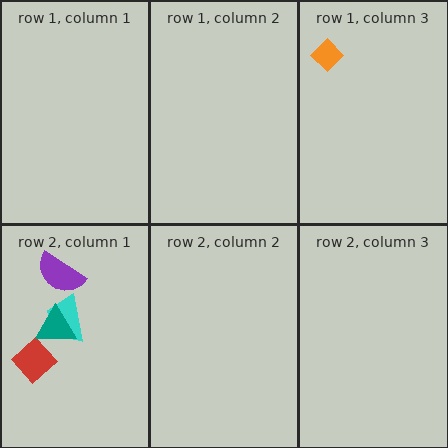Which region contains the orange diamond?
The row 1, column 3 region.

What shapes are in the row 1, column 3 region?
The orange diamond.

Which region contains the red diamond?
The row 2, column 1 region.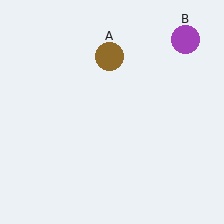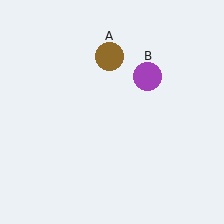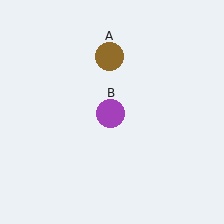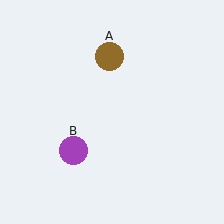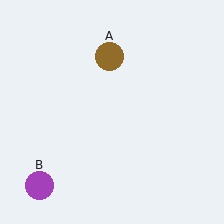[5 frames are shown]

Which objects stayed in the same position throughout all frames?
Brown circle (object A) remained stationary.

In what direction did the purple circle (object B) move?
The purple circle (object B) moved down and to the left.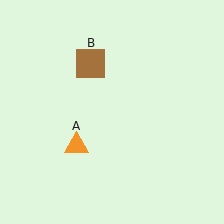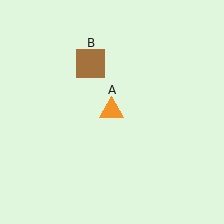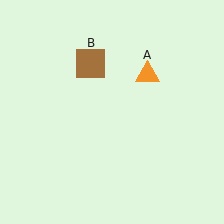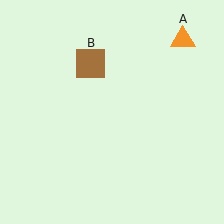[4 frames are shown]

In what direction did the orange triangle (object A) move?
The orange triangle (object A) moved up and to the right.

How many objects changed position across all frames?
1 object changed position: orange triangle (object A).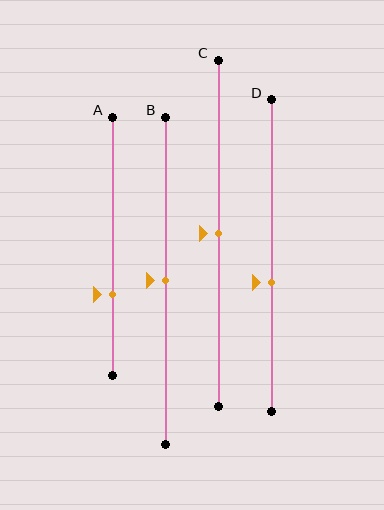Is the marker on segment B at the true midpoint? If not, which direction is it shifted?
Yes, the marker on segment B is at the true midpoint.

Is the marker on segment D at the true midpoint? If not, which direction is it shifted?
No, the marker on segment D is shifted downward by about 9% of the segment length.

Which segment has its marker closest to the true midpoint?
Segment B has its marker closest to the true midpoint.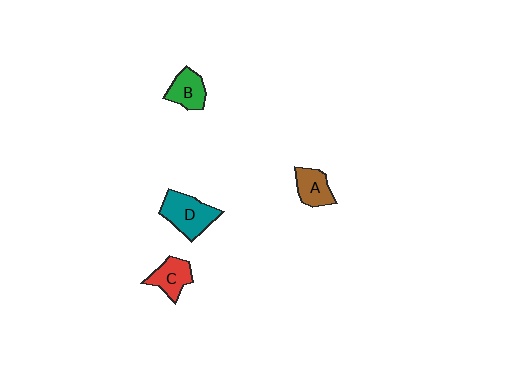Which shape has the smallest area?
Shape A (brown).